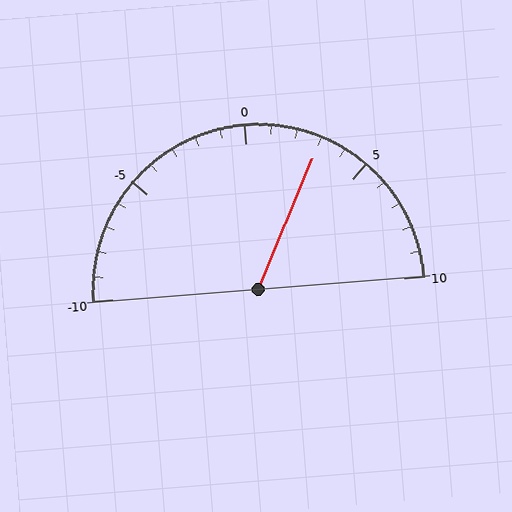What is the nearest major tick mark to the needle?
The nearest major tick mark is 5.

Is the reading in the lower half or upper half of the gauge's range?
The reading is in the upper half of the range (-10 to 10).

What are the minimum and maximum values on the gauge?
The gauge ranges from -10 to 10.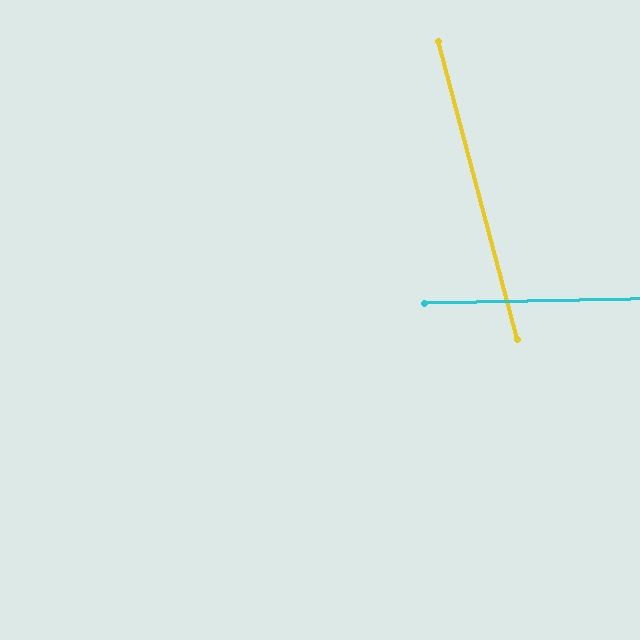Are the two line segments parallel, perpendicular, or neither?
Neither parallel nor perpendicular — they differ by about 76°.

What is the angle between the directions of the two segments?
Approximately 76 degrees.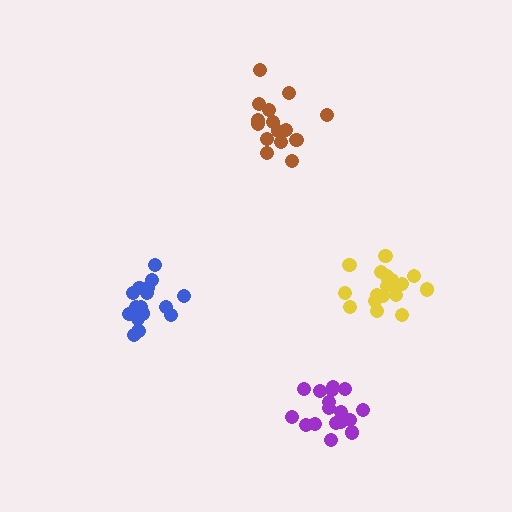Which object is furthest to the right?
The yellow cluster is rightmost.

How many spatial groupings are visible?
There are 4 spatial groupings.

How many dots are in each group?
Group 1: 18 dots, Group 2: 15 dots, Group 3: 16 dots, Group 4: 17 dots (66 total).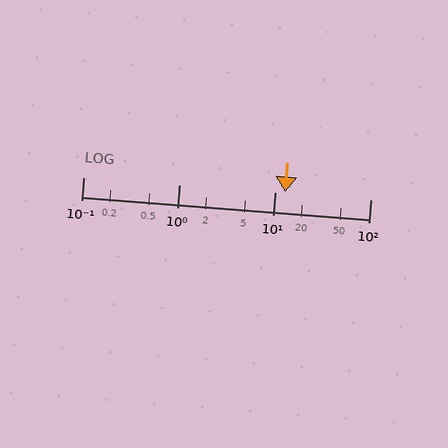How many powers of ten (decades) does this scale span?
The scale spans 3 decades, from 0.1 to 100.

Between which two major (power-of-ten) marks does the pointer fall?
The pointer is between 10 and 100.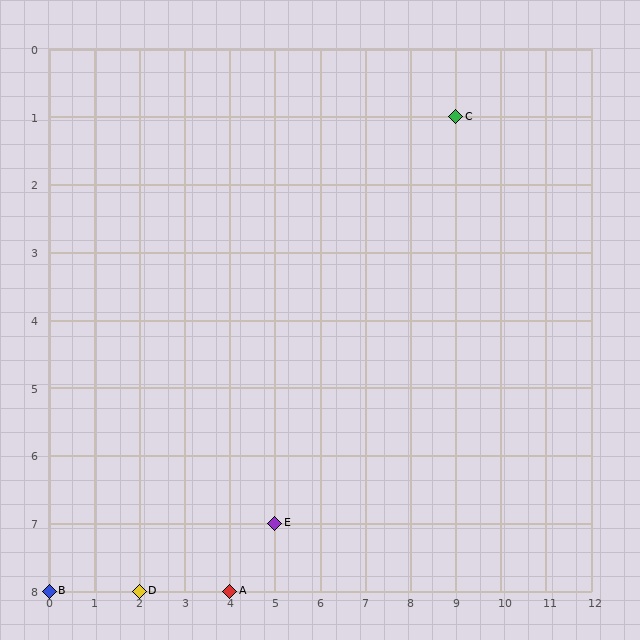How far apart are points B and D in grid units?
Points B and D are 2 columns apart.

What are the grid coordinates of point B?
Point B is at grid coordinates (0, 8).